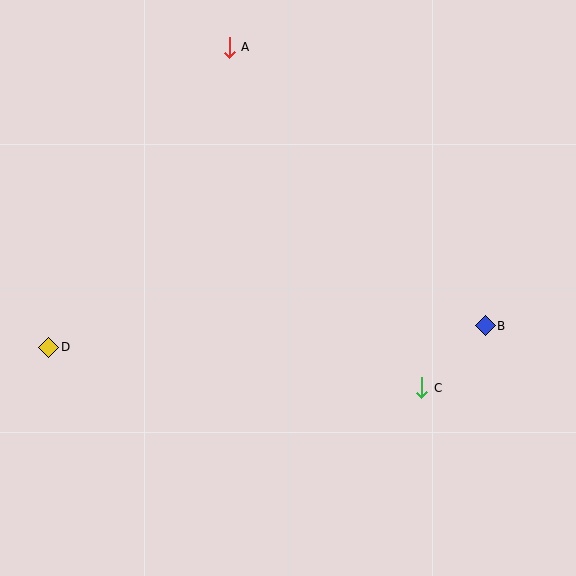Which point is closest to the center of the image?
Point C at (422, 388) is closest to the center.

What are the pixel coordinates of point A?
Point A is at (229, 47).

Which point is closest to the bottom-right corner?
Point C is closest to the bottom-right corner.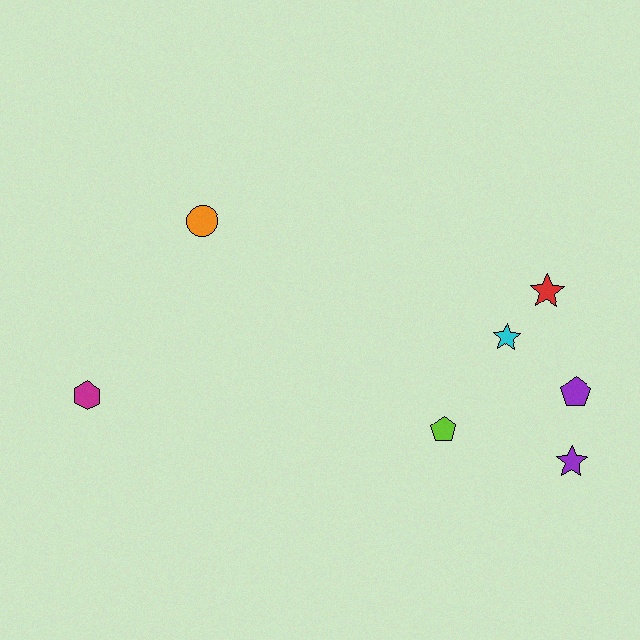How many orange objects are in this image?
There is 1 orange object.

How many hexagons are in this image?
There is 1 hexagon.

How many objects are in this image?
There are 7 objects.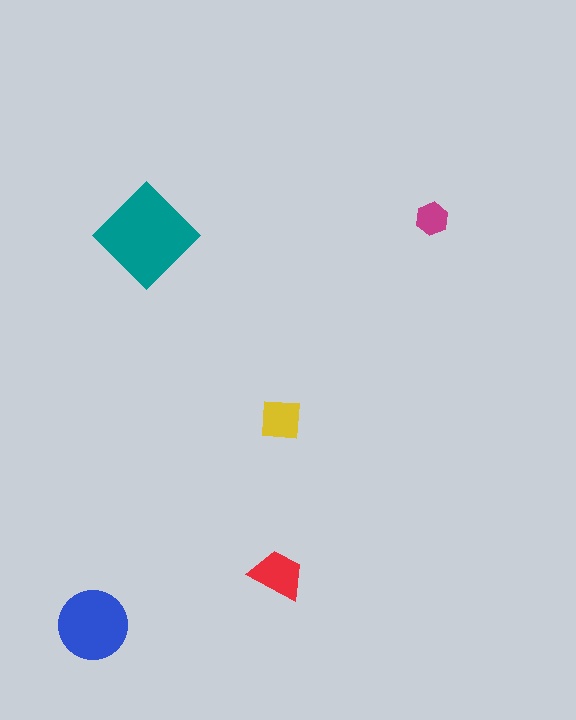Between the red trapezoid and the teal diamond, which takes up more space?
The teal diamond.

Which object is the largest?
The teal diamond.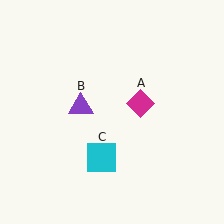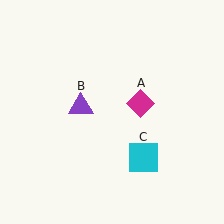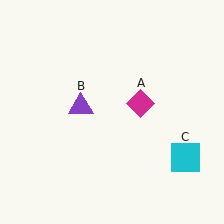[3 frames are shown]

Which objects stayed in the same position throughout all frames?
Magenta diamond (object A) and purple triangle (object B) remained stationary.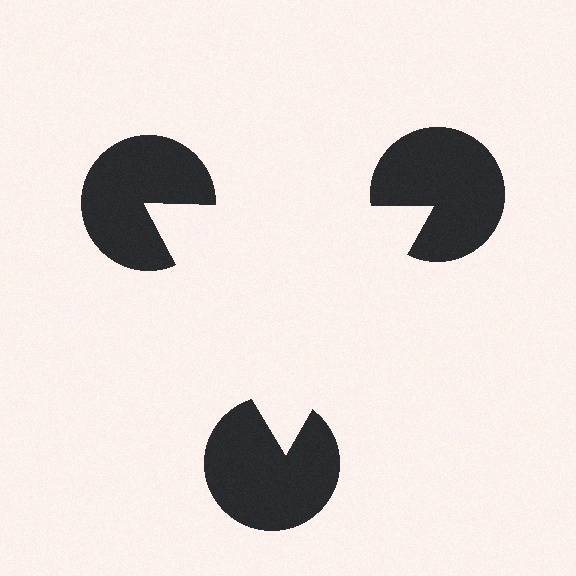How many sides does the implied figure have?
3 sides.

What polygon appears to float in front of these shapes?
An illusory triangle — its edges are inferred from the aligned wedge cuts in the pac-man discs, not physically drawn.